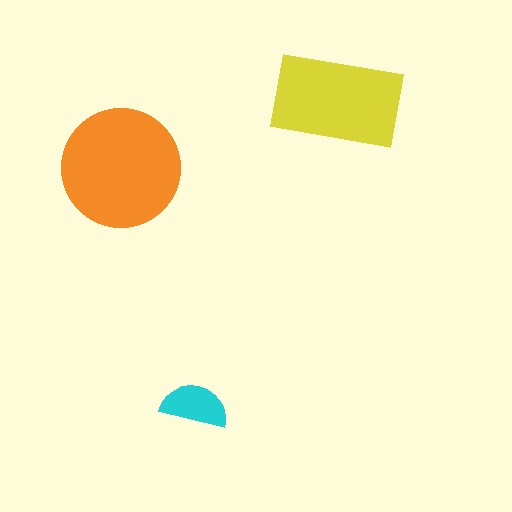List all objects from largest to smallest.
The orange circle, the yellow rectangle, the cyan semicircle.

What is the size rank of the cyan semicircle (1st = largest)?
3rd.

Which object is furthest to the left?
The orange circle is leftmost.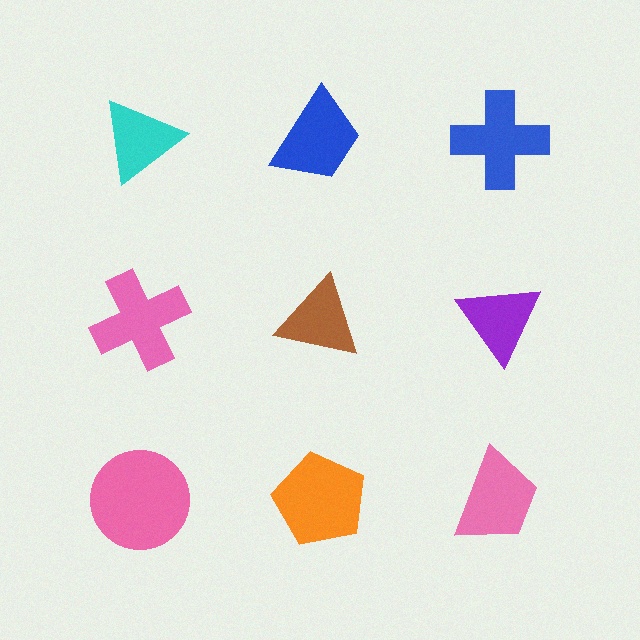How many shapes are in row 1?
3 shapes.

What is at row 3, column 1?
A pink circle.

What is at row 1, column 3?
A blue cross.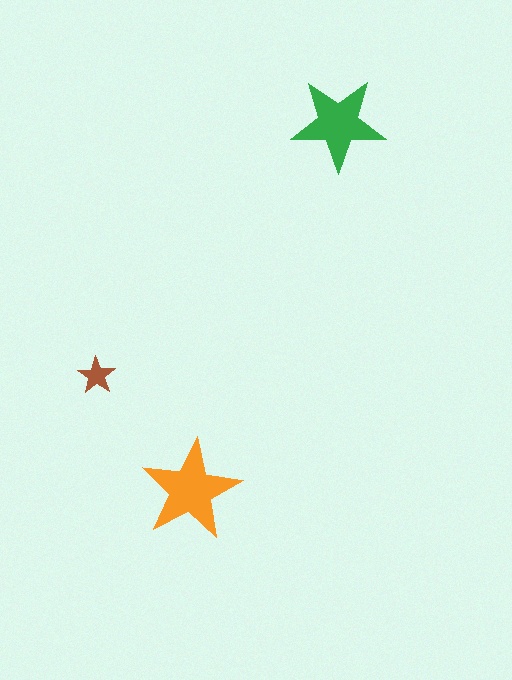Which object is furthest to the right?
The green star is rightmost.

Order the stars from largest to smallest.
the orange one, the green one, the brown one.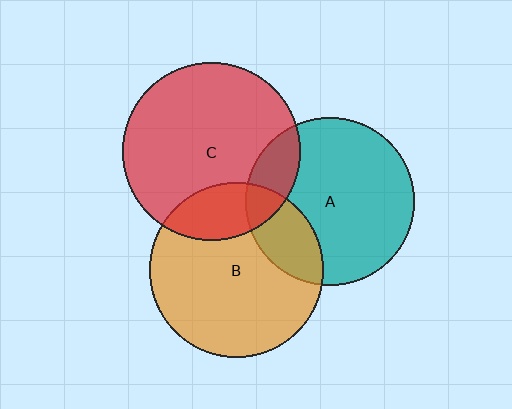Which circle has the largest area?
Circle C (red).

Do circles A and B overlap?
Yes.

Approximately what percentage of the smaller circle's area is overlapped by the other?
Approximately 20%.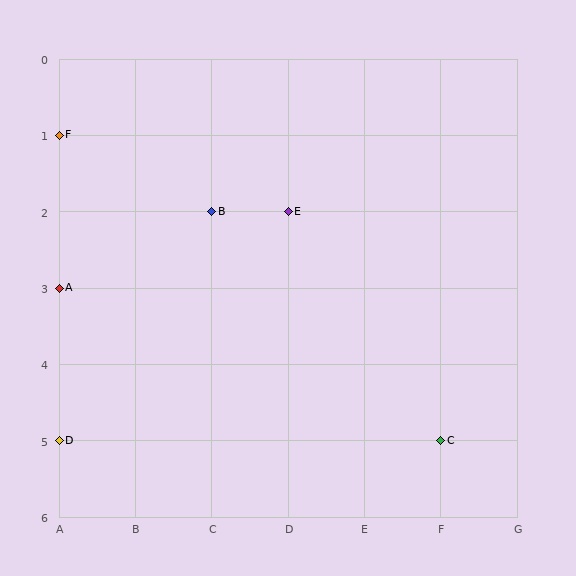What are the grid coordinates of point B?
Point B is at grid coordinates (C, 2).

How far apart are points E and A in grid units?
Points E and A are 3 columns and 1 row apart (about 3.2 grid units diagonally).